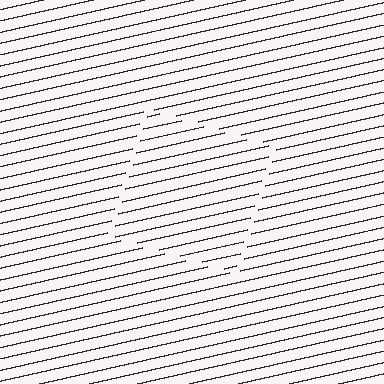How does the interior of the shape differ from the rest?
The interior of the shape contains the same grating, shifted by half a period — the contour is defined by the phase discontinuity where line-ends from the inner and outer gratings abut.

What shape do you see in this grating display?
An illusory square. The interior of the shape contains the same grating, shifted by half a period — the contour is defined by the phase discontinuity where line-ends from the inner and outer gratings abut.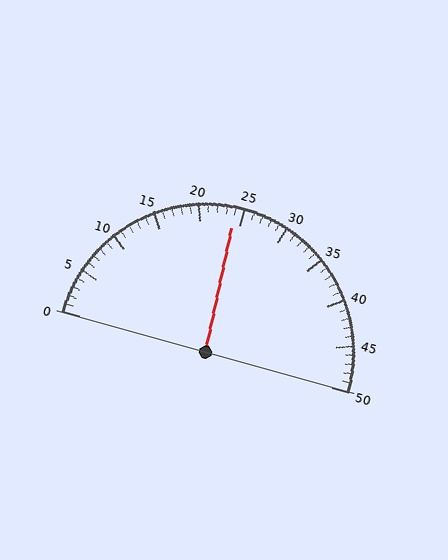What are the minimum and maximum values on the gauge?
The gauge ranges from 0 to 50.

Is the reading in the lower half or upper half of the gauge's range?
The reading is in the lower half of the range (0 to 50).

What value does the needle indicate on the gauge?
The needle indicates approximately 24.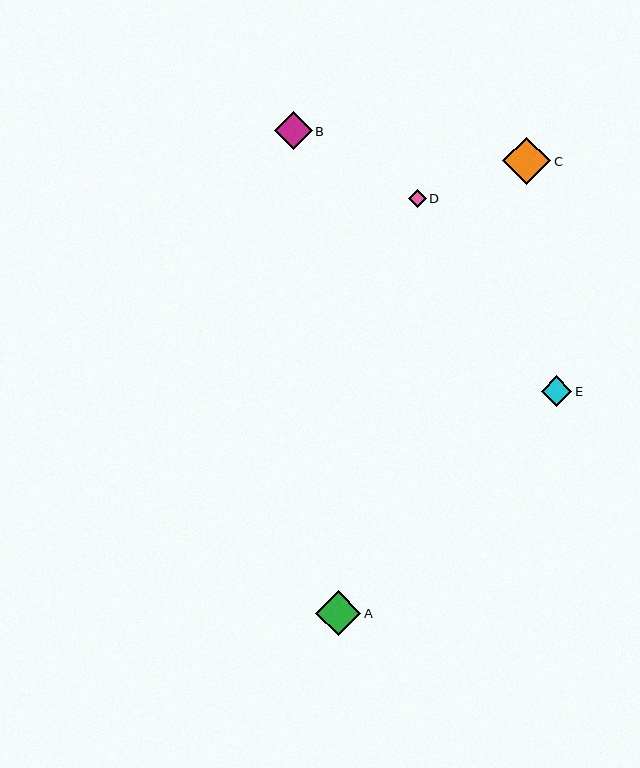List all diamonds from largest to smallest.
From largest to smallest: C, A, B, E, D.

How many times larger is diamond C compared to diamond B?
Diamond C is approximately 1.2 times the size of diamond B.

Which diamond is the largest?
Diamond C is the largest with a size of approximately 48 pixels.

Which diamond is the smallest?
Diamond D is the smallest with a size of approximately 18 pixels.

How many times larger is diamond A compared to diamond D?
Diamond A is approximately 2.5 times the size of diamond D.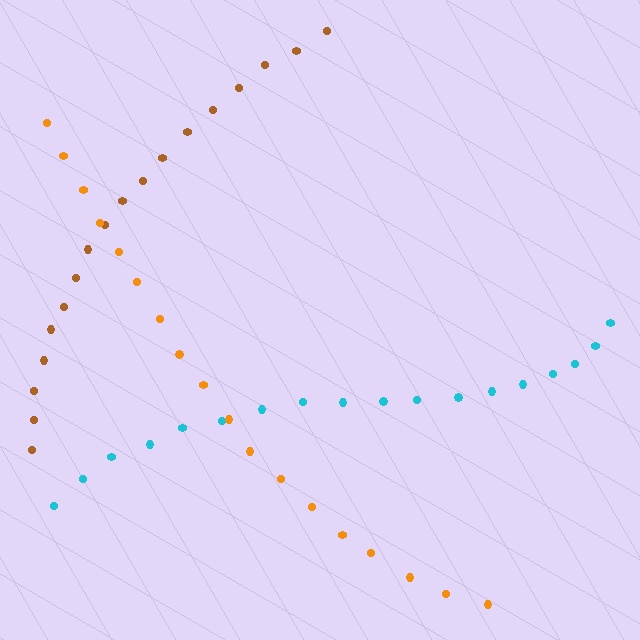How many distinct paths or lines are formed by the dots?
There are 3 distinct paths.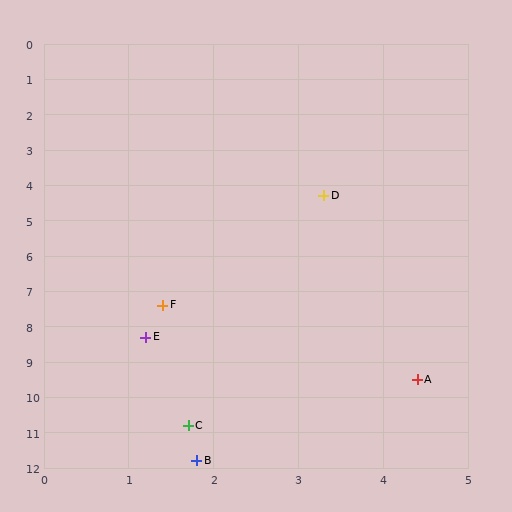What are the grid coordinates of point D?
Point D is at approximately (3.3, 4.3).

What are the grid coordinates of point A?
Point A is at approximately (4.4, 9.5).